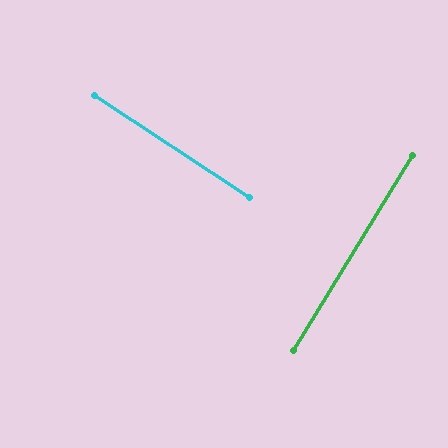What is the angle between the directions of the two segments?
Approximately 88 degrees.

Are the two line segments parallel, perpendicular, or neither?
Perpendicular — they meet at approximately 88°.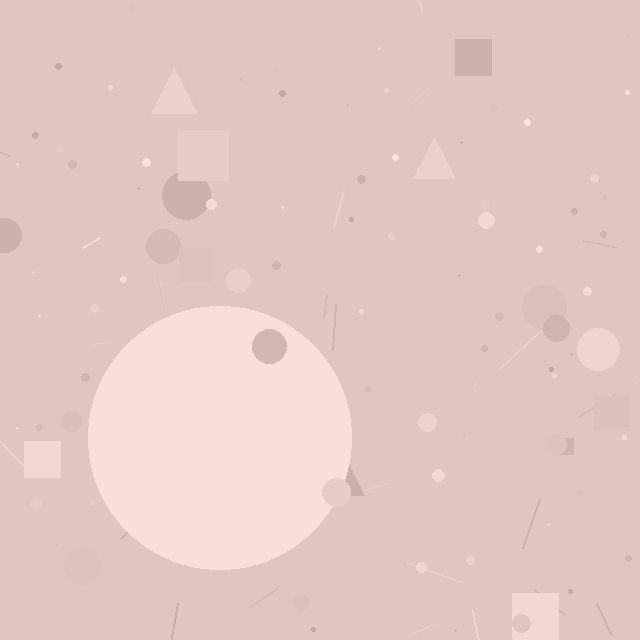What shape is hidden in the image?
A circle is hidden in the image.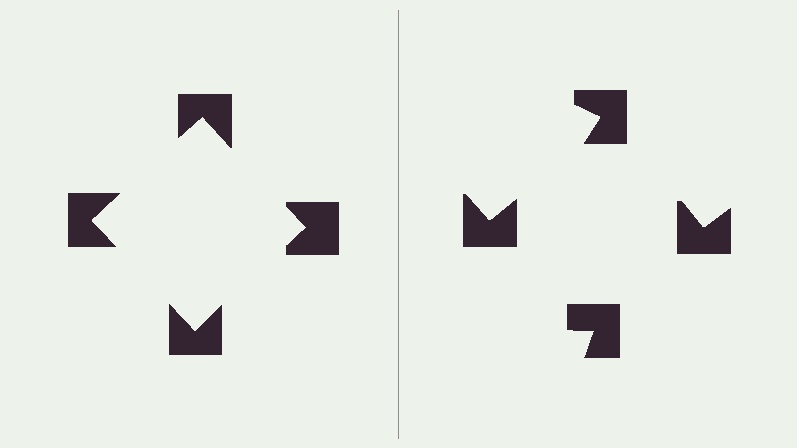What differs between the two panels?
The notched squares are positioned identically on both sides; only the wedge orientations differ. On the left they align to a square; on the right they are misaligned.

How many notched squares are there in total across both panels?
8 — 4 on each side.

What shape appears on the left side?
An illusory square.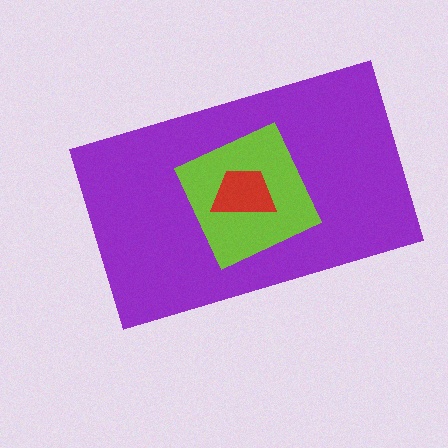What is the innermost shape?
The red trapezoid.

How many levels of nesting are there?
3.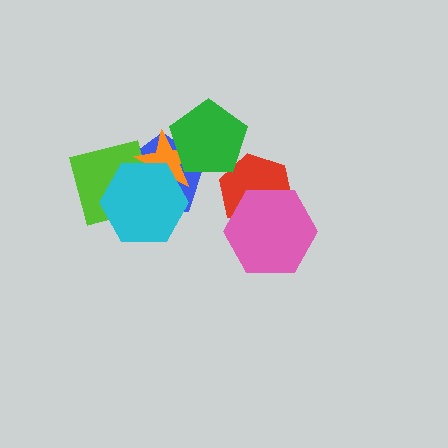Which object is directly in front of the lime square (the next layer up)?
The orange star is directly in front of the lime square.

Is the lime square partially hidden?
Yes, it is partially covered by another shape.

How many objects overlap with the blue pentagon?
4 objects overlap with the blue pentagon.